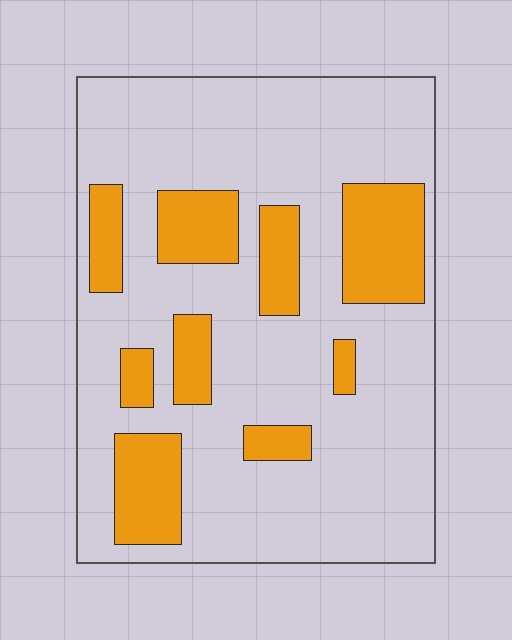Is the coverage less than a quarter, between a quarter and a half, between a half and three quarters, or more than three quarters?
Less than a quarter.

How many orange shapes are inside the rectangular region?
9.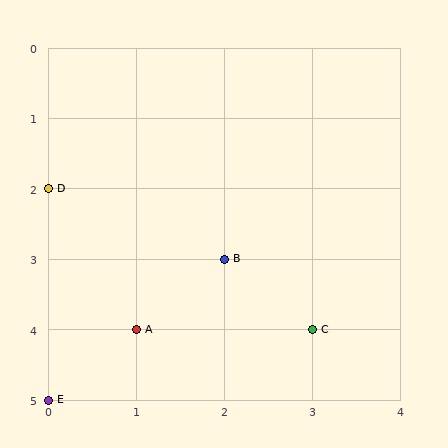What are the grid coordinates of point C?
Point C is at grid coordinates (3, 4).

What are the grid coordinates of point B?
Point B is at grid coordinates (2, 3).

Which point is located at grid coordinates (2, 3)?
Point B is at (2, 3).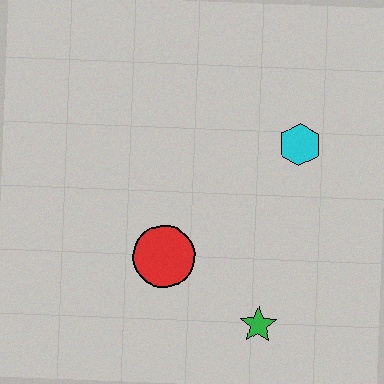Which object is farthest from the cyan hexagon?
The green star is farthest from the cyan hexagon.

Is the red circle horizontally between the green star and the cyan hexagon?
No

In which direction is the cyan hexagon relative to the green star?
The cyan hexagon is above the green star.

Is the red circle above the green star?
Yes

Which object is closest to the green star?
The red circle is closest to the green star.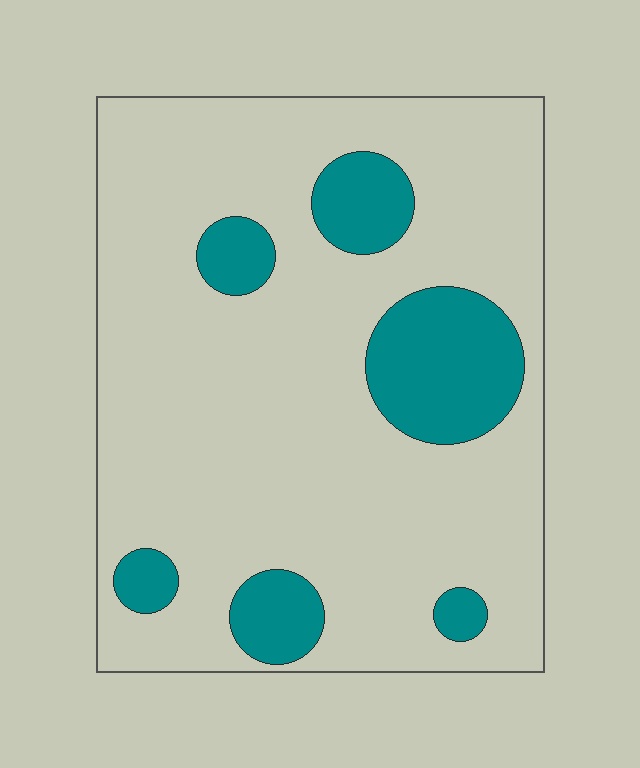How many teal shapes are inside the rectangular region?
6.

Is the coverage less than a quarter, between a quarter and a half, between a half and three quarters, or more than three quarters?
Less than a quarter.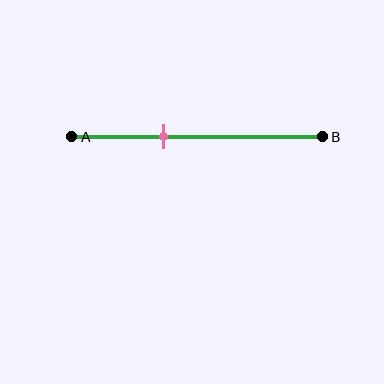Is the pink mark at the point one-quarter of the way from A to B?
No, the mark is at about 35% from A, not at the 25% one-quarter point.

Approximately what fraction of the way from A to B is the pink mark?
The pink mark is approximately 35% of the way from A to B.